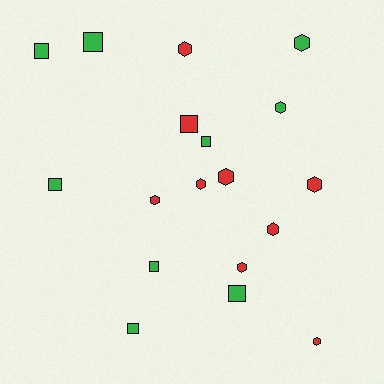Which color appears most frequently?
Red, with 9 objects.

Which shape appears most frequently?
Hexagon, with 10 objects.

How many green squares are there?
There are 7 green squares.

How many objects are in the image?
There are 18 objects.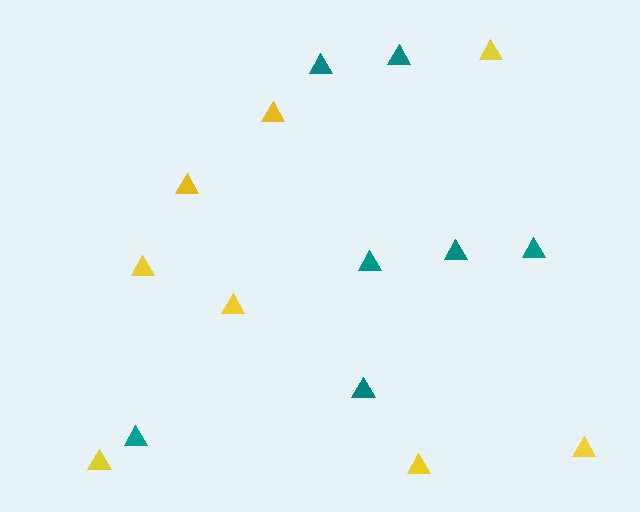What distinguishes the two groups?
There are 2 groups: one group of yellow triangles (8) and one group of teal triangles (7).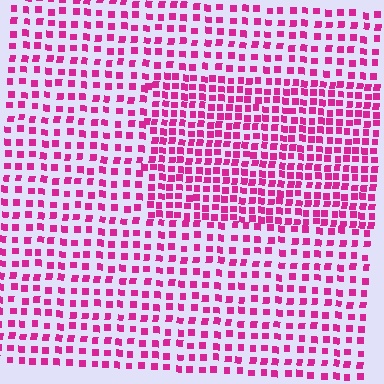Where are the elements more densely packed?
The elements are more densely packed inside the rectangle boundary.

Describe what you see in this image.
The image contains small magenta elements arranged at two different densities. A rectangle-shaped region is visible where the elements are more densely packed than the surrounding area.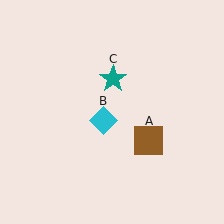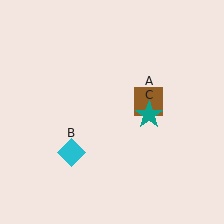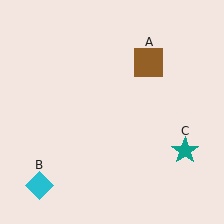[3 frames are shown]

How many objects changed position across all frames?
3 objects changed position: brown square (object A), cyan diamond (object B), teal star (object C).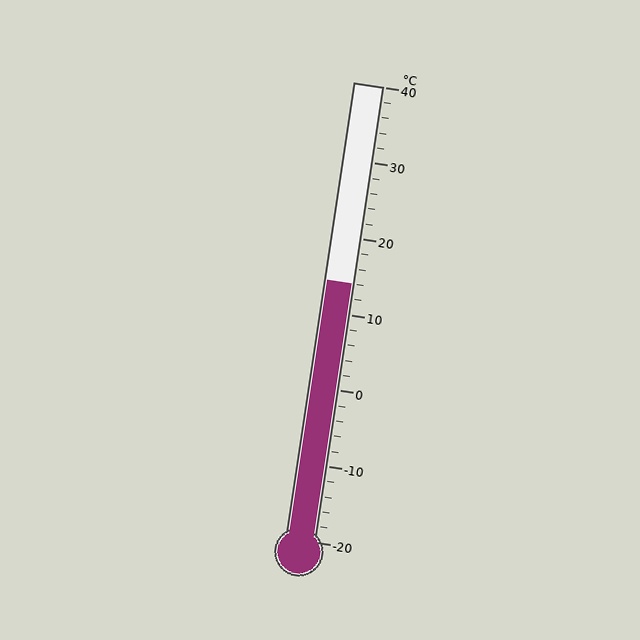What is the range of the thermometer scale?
The thermometer scale ranges from -20°C to 40°C.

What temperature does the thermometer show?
The thermometer shows approximately 14°C.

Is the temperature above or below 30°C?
The temperature is below 30°C.